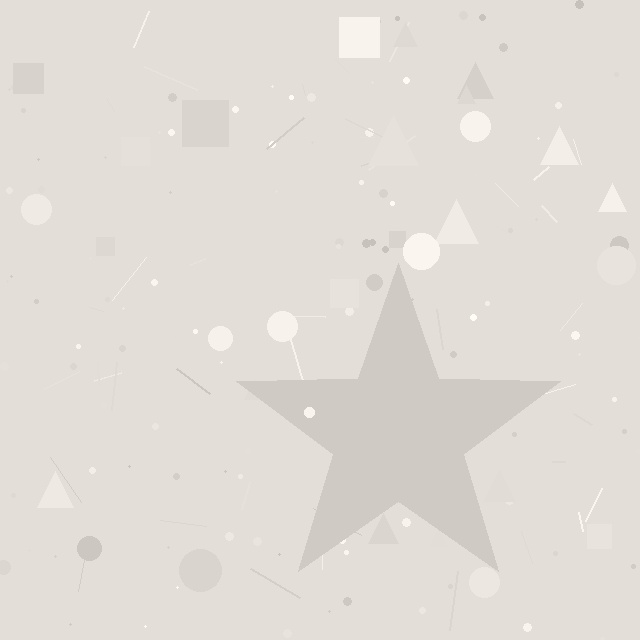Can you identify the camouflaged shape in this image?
The camouflaged shape is a star.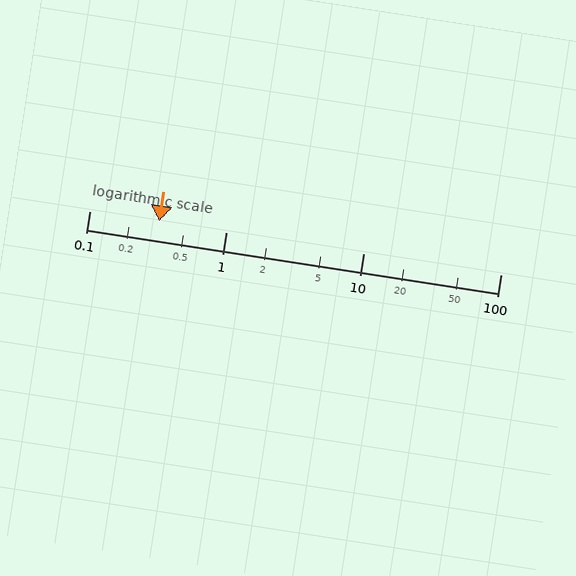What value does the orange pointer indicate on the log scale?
The pointer indicates approximately 0.32.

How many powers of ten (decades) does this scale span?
The scale spans 3 decades, from 0.1 to 100.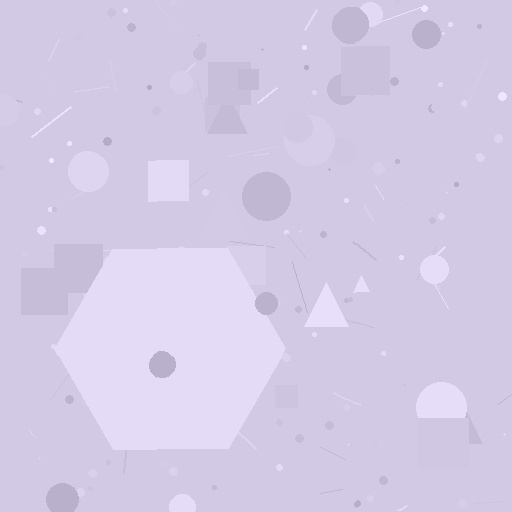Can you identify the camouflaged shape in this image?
The camouflaged shape is a hexagon.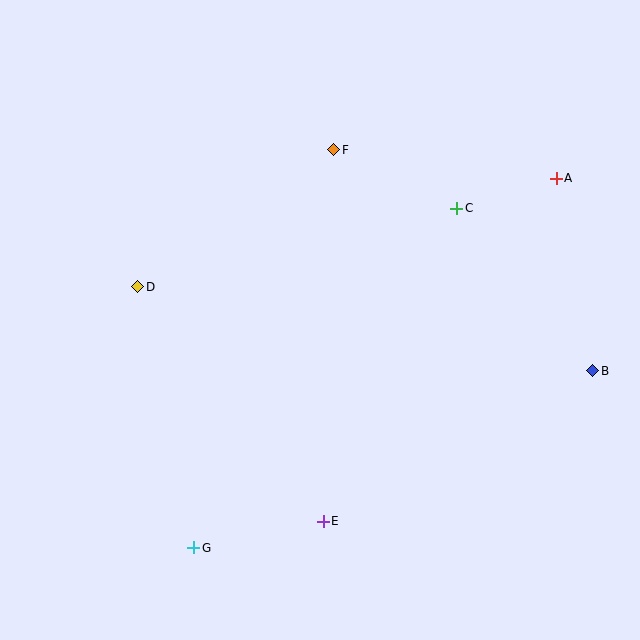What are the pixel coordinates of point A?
Point A is at (556, 178).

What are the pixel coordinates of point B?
Point B is at (593, 371).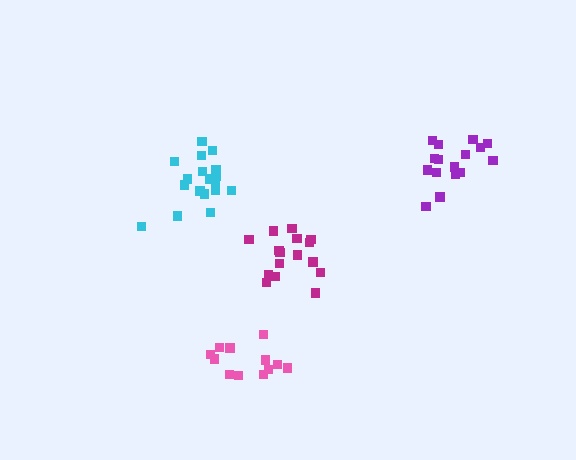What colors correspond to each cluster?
The clusters are colored: magenta, purple, pink, cyan.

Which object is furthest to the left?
The cyan cluster is leftmost.